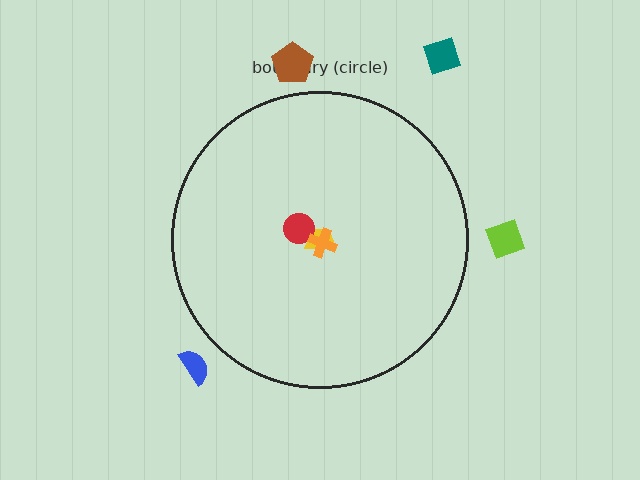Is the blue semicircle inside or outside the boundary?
Outside.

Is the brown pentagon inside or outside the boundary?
Outside.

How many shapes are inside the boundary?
3 inside, 4 outside.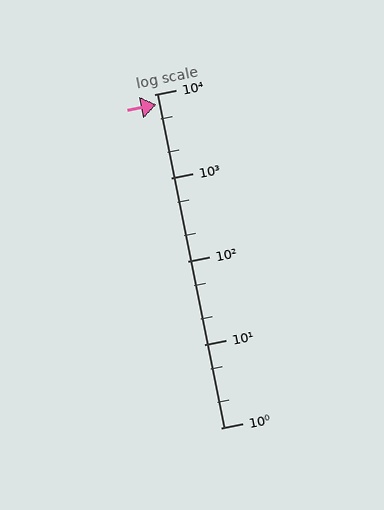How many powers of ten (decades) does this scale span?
The scale spans 4 decades, from 1 to 10000.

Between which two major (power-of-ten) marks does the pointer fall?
The pointer is between 1000 and 10000.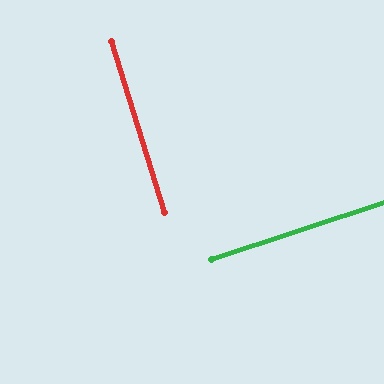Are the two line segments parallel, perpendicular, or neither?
Perpendicular — they meet at approximately 89°.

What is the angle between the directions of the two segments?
Approximately 89 degrees.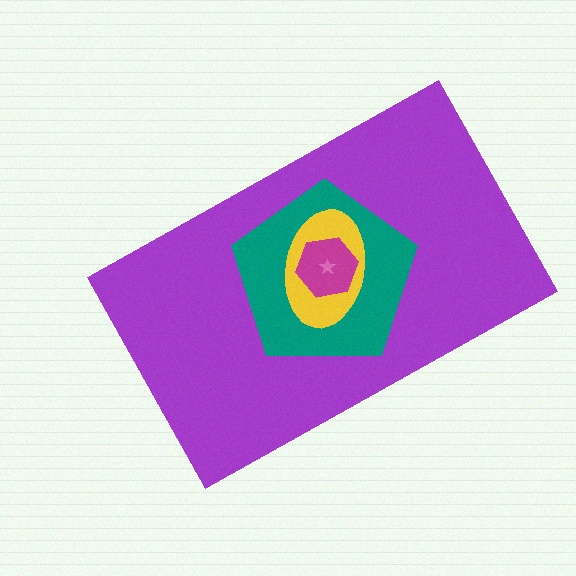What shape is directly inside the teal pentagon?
The yellow ellipse.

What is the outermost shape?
The purple rectangle.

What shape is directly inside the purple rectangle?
The teal pentagon.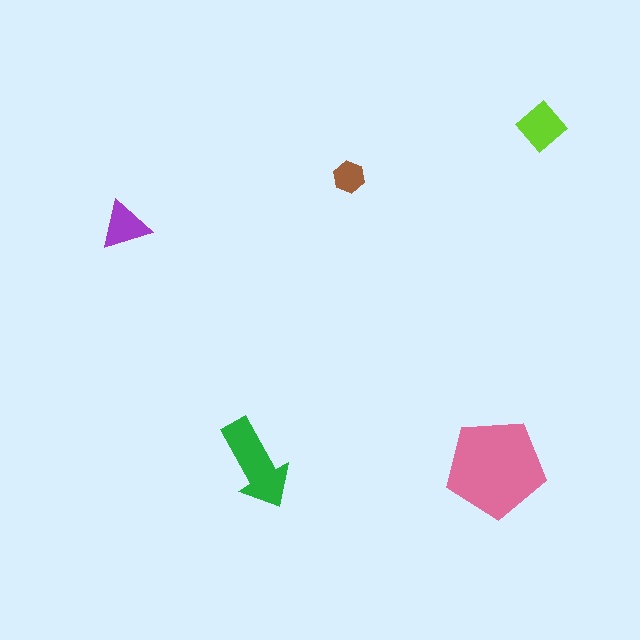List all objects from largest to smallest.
The pink pentagon, the green arrow, the lime diamond, the purple triangle, the brown hexagon.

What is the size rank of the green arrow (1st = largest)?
2nd.